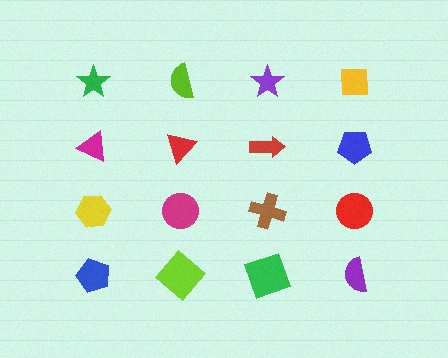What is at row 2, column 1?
A magenta triangle.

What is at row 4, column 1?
A blue pentagon.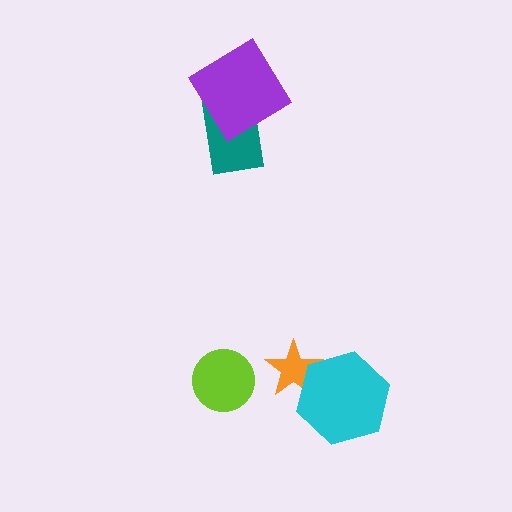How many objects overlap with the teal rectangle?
1 object overlaps with the teal rectangle.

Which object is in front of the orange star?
The cyan hexagon is in front of the orange star.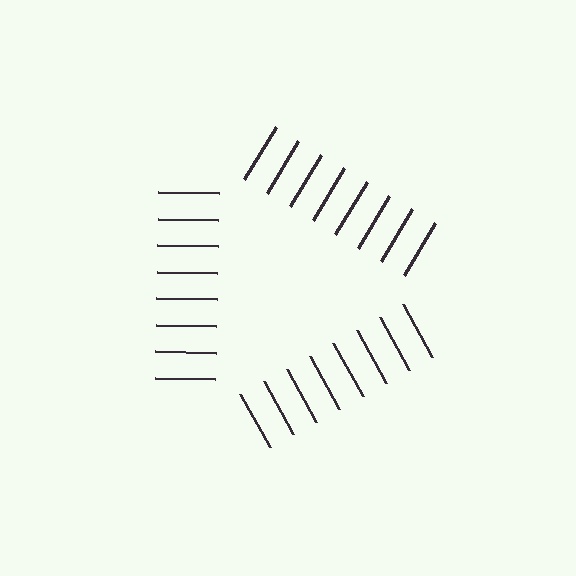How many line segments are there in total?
24 — 8 along each of the 3 edges.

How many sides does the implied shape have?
3 sides — the line-ends trace a triangle.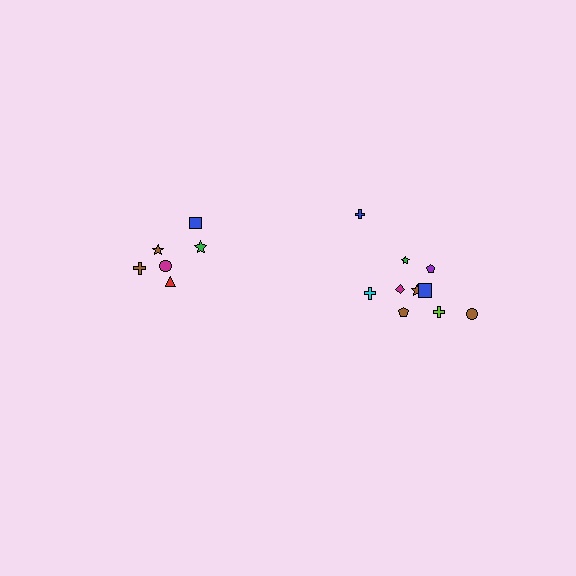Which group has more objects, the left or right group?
The right group.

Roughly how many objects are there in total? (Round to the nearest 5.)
Roughly 15 objects in total.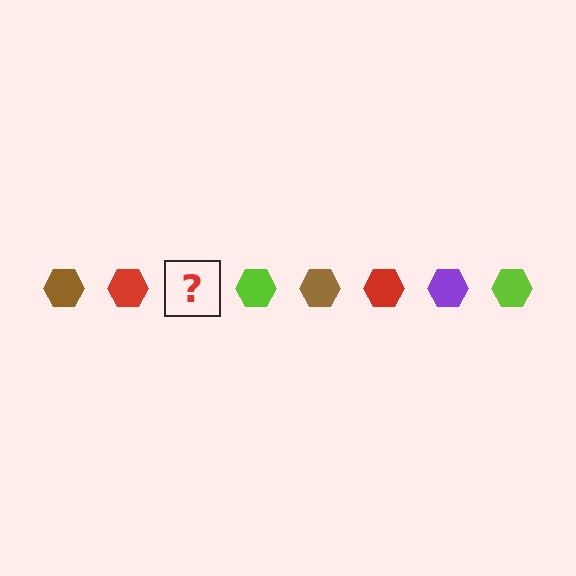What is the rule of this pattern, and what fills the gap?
The rule is that the pattern cycles through brown, red, purple, lime hexagons. The gap should be filled with a purple hexagon.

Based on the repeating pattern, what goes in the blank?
The blank should be a purple hexagon.